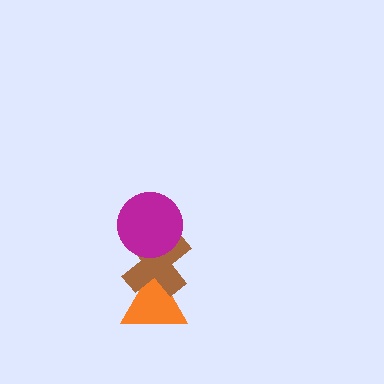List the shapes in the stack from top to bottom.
From top to bottom: the magenta circle, the brown cross, the orange triangle.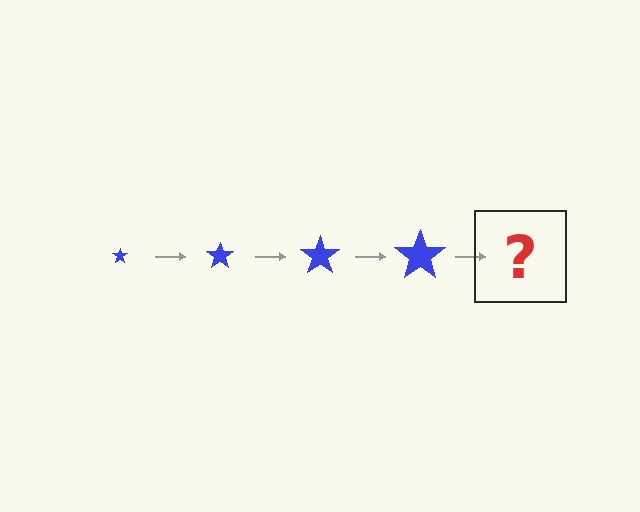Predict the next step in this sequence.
The next step is a blue star, larger than the previous one.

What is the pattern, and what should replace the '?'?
The pattern is that the star gets progressively larger each step. The '?' should be a blue star, larger than the previous one.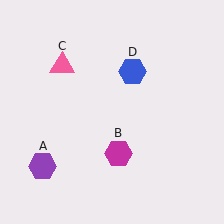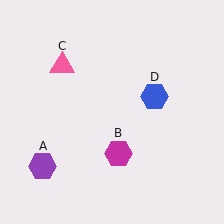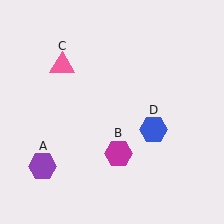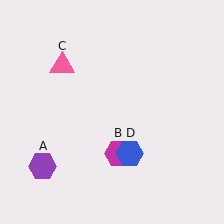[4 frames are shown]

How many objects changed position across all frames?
1 object changed position: blue hexagon (object D).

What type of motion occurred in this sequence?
The blue hexagon (object D) rotated clockwise around the center of the scene.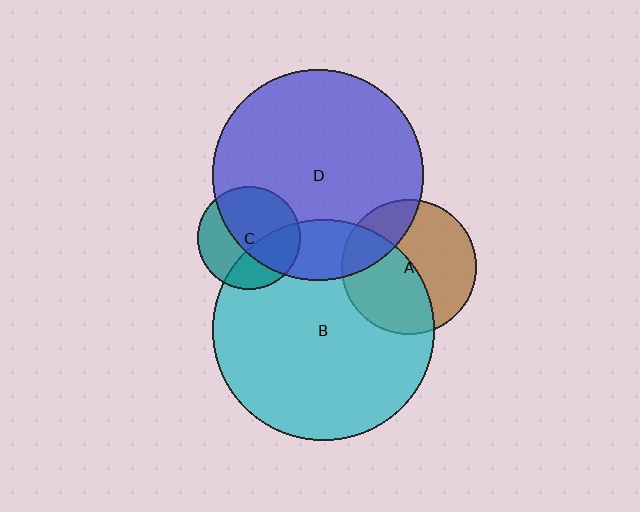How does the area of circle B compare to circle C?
Approximately 4.6 times.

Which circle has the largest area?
Circle B (cyan).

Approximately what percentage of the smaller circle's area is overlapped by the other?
Approximately 20%.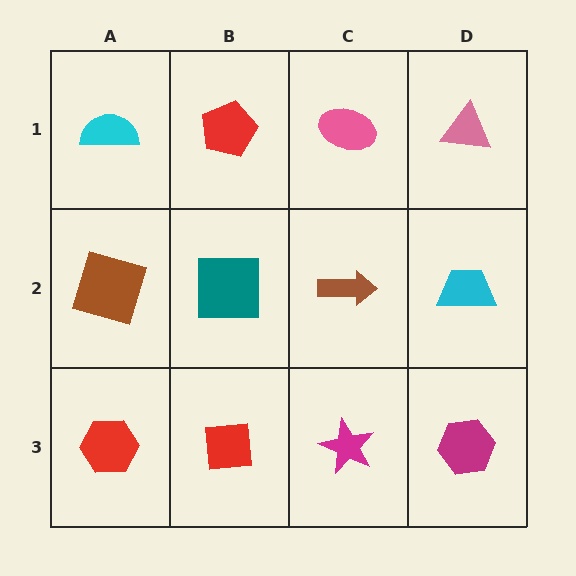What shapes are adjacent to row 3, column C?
A brown arrow (row 2, column C), a red square (row 3, column B), a magenta hexagon (row 3, column D).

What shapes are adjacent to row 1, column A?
A brown square (row 2, column A), a red pentagon (row 1, column B).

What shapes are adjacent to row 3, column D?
A cyan trapezoid (row 2, column D), a magenta star (row 3, column C).